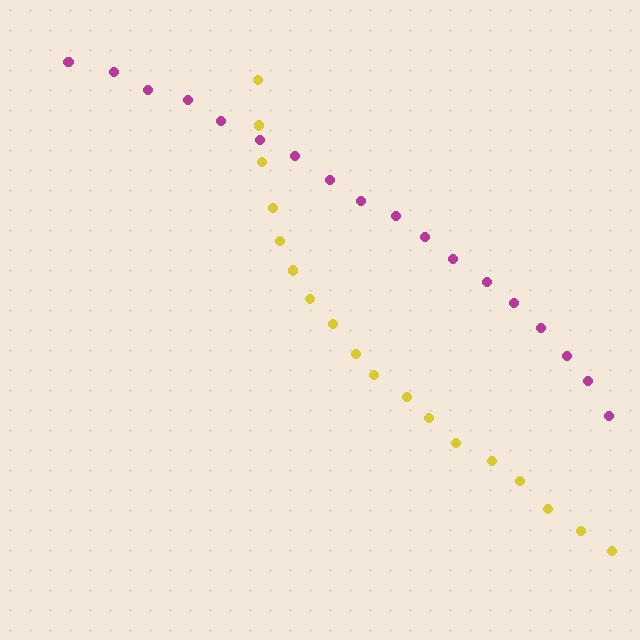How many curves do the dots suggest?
There are 2 distinct paths.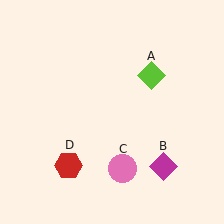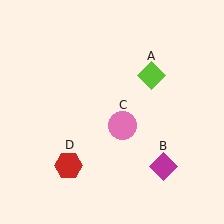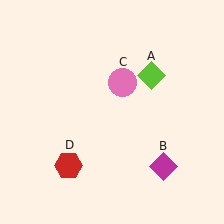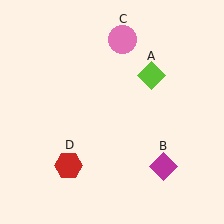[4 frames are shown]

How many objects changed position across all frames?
1 object changed position: pink circle (object C).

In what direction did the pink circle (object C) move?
The pink circle (object C) moved up.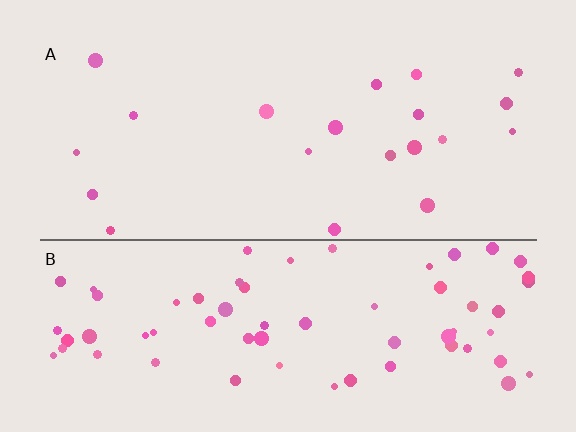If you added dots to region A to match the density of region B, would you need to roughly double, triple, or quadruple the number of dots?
Approximately triple.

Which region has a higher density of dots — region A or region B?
B (the bottom).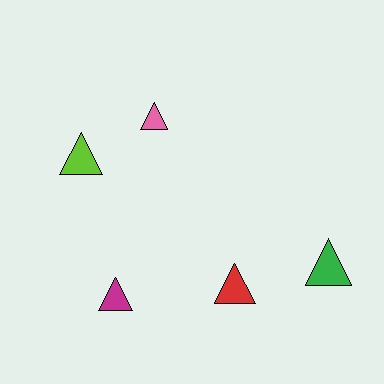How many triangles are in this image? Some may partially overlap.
There are 5 triangles.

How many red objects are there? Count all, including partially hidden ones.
There is 1 red object.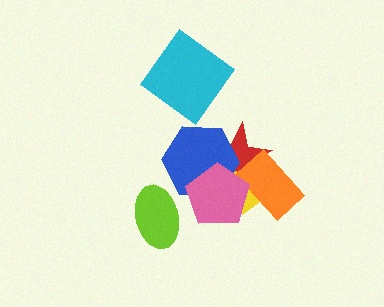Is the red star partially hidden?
Yes, it is partially covered by another shape.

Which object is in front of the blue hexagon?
The pink pentagon is in front of the blue hexagon.